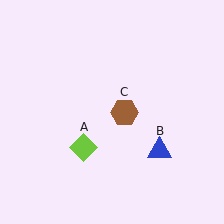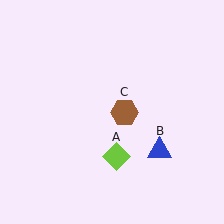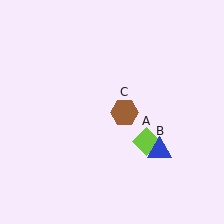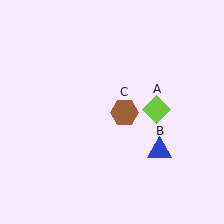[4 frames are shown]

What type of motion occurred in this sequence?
The lime diamond (object A) rotated counterclockwise around the center of the scene.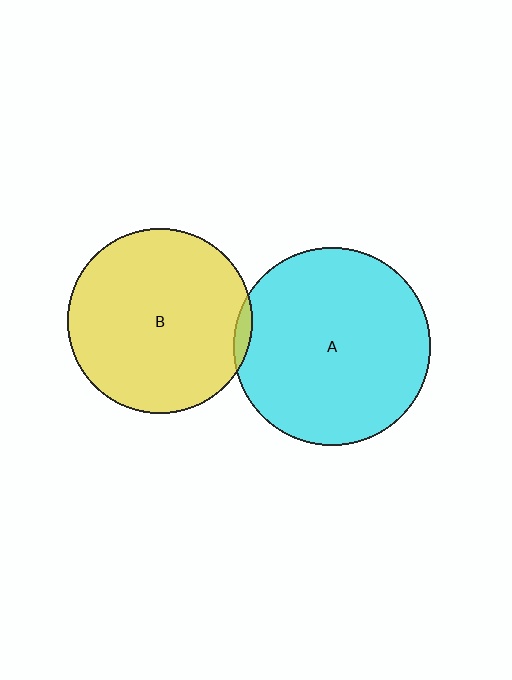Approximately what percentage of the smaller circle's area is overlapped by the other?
Approximately 5%.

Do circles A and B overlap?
Yes.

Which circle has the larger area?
Circle A (cyan).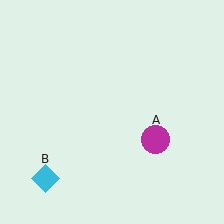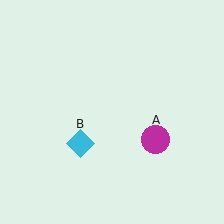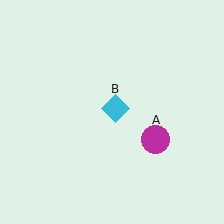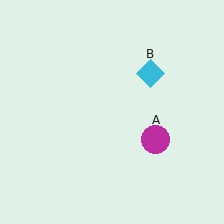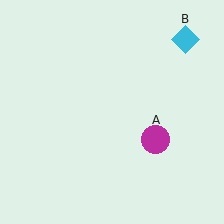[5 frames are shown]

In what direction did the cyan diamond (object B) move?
The cyan diamond (object B) moved up and to the right.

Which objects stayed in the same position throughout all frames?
Magenta circle (object A) remained stationary.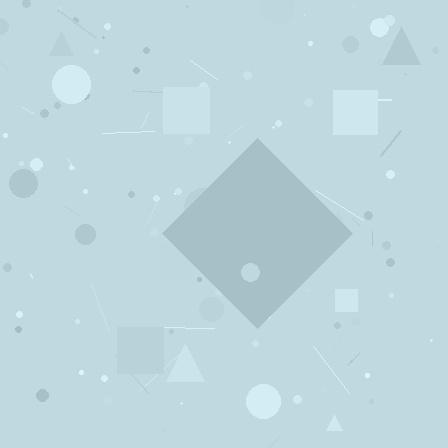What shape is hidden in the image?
A diamond is hidden in the image.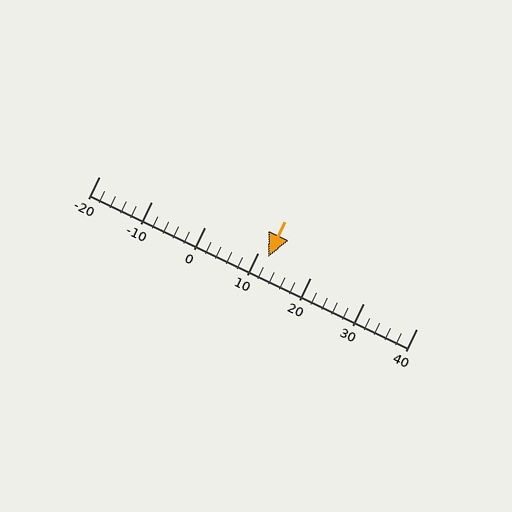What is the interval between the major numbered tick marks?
The major tick marks are spaced 10 units apart.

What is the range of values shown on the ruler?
The ruler shows values from -20 to 40.